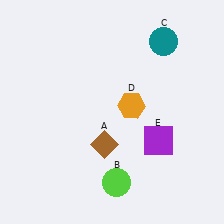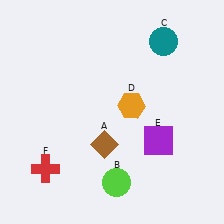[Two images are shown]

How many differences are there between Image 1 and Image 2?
There is 1 difference between the two images.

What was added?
A red cross (F) was added in Image 2.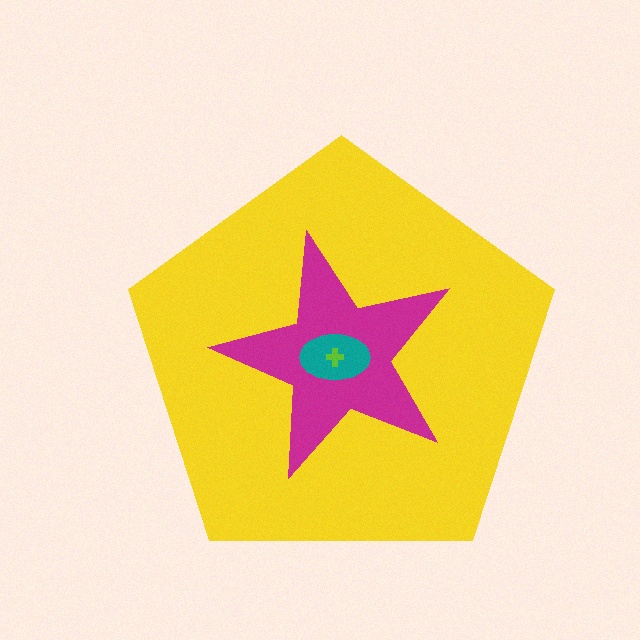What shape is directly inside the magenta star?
The teal ellipse.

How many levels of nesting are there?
4.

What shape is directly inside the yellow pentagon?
The magenta star.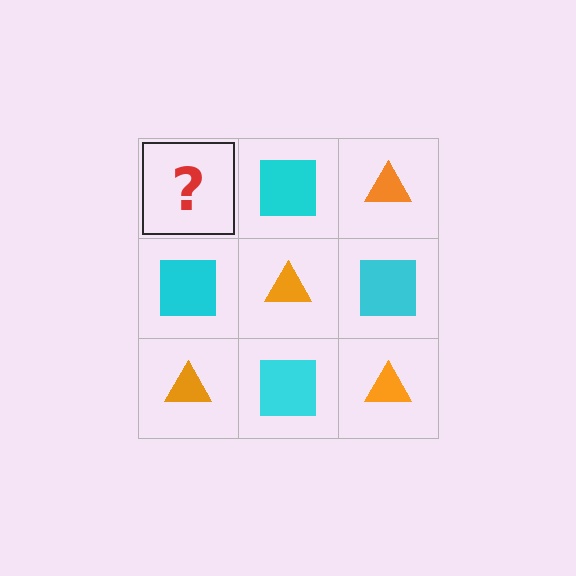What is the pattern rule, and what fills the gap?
The rule is that it alternates orange triangle and cyan square in a checkerboard pattern. The gap should be filled with an orange triangle.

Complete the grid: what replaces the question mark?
The question mark should be replaced with an orange triangle.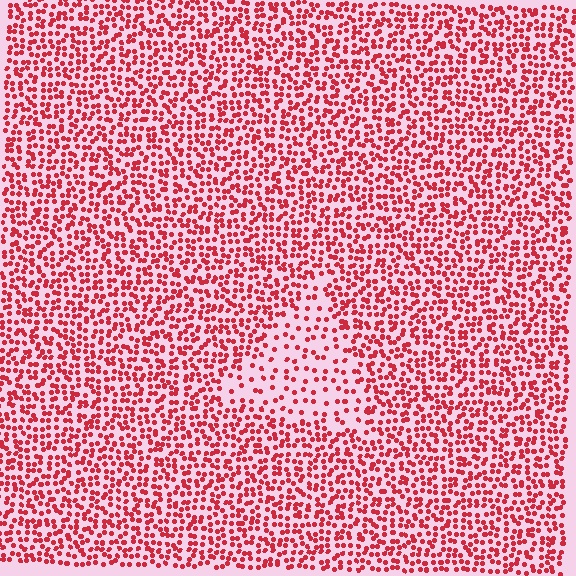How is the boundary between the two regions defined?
The boundary is defined by a change in element density (approximately 2.2x ratio). All elements are the same color, size, and shape.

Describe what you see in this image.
The image contains small red elements arranged at two different densities. A triangle-shaped region is visible where the elements are less densely packed than the surrounding area.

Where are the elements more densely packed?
The elements are more densely packed outside the triangle boundary.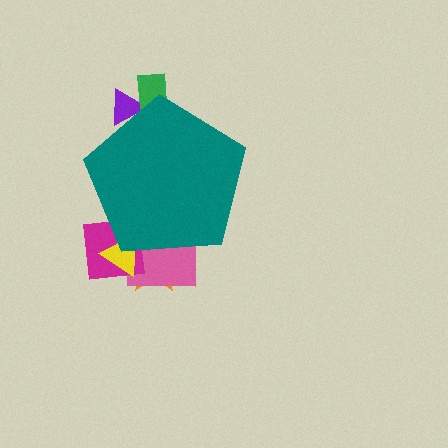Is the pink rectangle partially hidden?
Yes, the pink rectangle is partially hidden behind the teal pentagon.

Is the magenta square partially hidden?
Yes, the magenta square is partially hidden behind the teal pentagon.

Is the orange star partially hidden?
Yes, the orange star is partially hidden behind the teal pentagon.